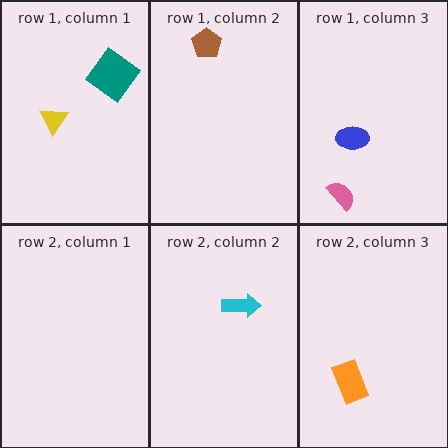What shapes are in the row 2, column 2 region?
The cyan arrow.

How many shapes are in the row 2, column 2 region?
1.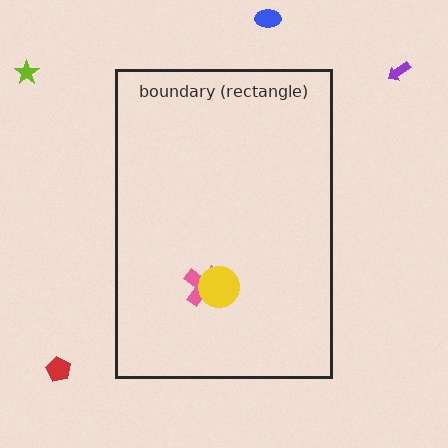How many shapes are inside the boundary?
2 inside, 4 outside.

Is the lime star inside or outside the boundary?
Outside.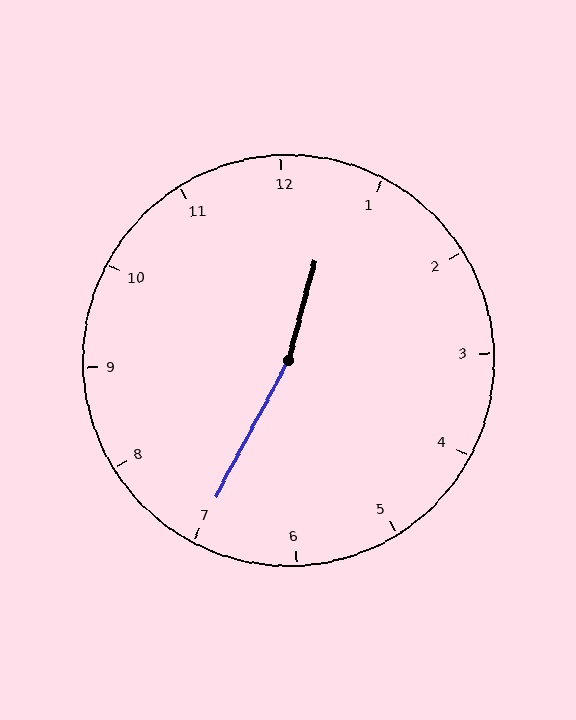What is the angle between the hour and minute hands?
Approximately 168 degrees.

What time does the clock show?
12:35.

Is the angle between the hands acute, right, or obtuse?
It is obtuse.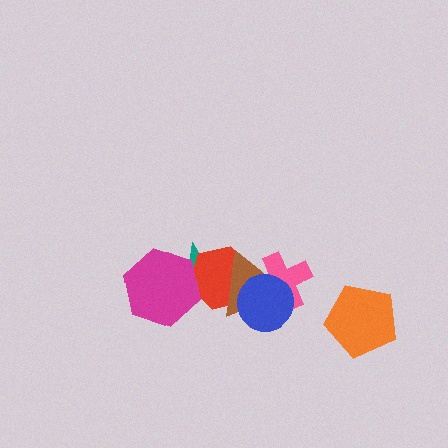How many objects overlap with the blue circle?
3 objects overlap with the blue circle.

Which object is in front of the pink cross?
The blue circle is in front of the pink cross.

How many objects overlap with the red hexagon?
4 objects overlap with the red hexagon.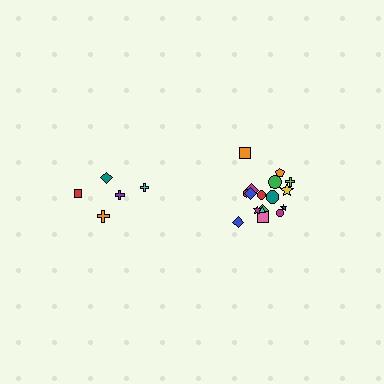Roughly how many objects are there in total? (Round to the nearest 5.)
Roughly 25 objects in total.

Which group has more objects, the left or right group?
The right group.